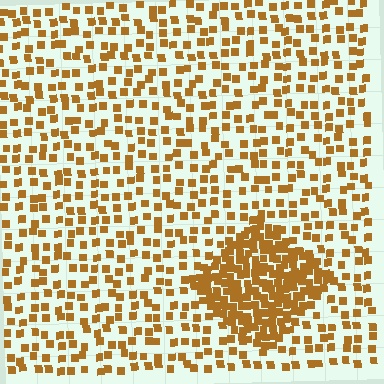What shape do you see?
I see a diamond.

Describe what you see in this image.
The image contains small brown elements arranged at two different densities. A diamond-shaped region is visible where the elements are more densely packed than the surrounding area.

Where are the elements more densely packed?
The elements are more densely packed inside the diamond boundary.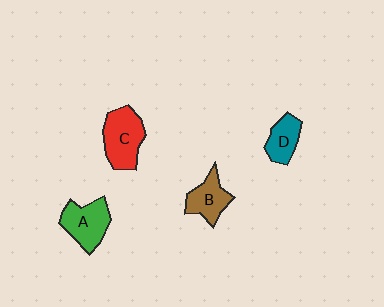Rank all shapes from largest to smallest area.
From largest to smallest: C (red), A (green), B (brown), D (teal).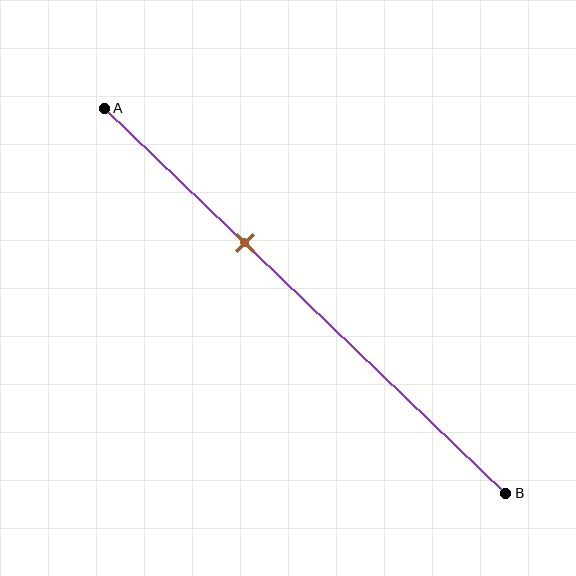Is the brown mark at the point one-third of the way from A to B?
Yes, the mark is approximately at the one-third point.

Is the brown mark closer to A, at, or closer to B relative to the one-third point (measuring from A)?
The brown mark is approximately at the one-third point of segment AB.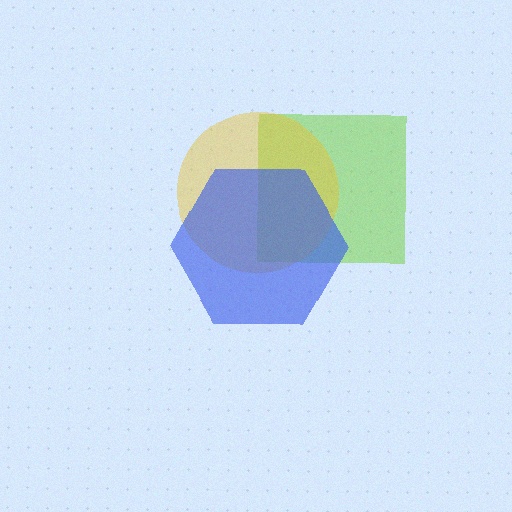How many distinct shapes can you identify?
There are 3 distinct shapes: a lime square, a yellow circle, a blue hexagon.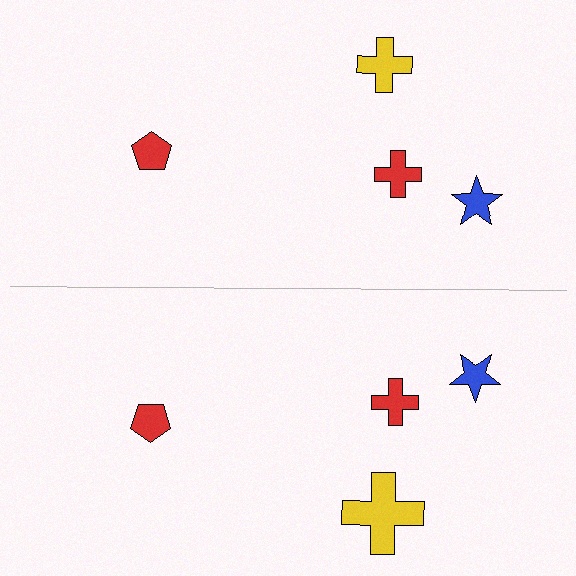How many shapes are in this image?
There are 8 shapes in this image.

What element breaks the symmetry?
The yellow cross on the bottom side has a different size than its mirror counterpart.